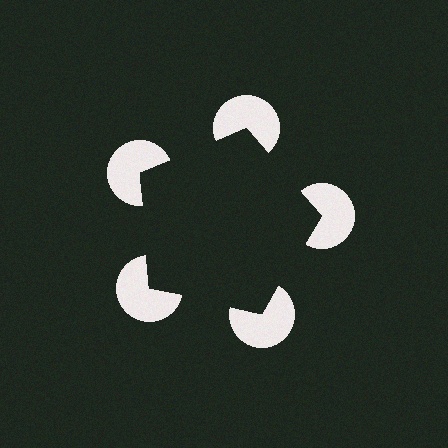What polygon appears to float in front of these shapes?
An illusory pentagon — its edges are inferred from the aligned wedge cuts in the pac-man discs, not physically drawn.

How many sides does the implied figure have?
5 sides.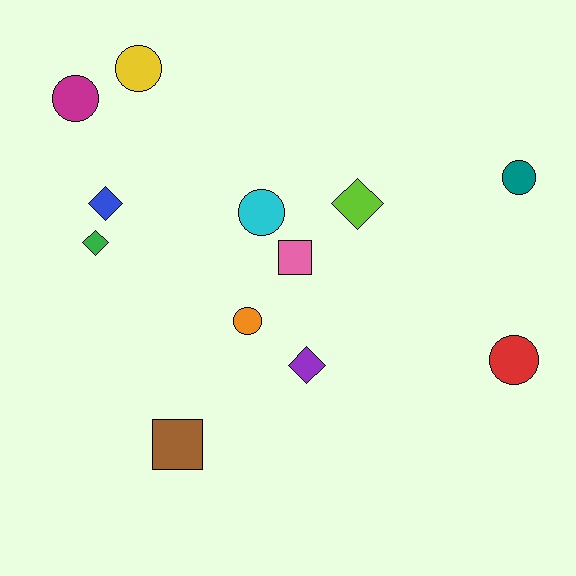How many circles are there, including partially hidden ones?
There are 6 circles.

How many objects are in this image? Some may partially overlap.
There are 12 objects.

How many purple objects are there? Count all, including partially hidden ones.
There is 1 purple object.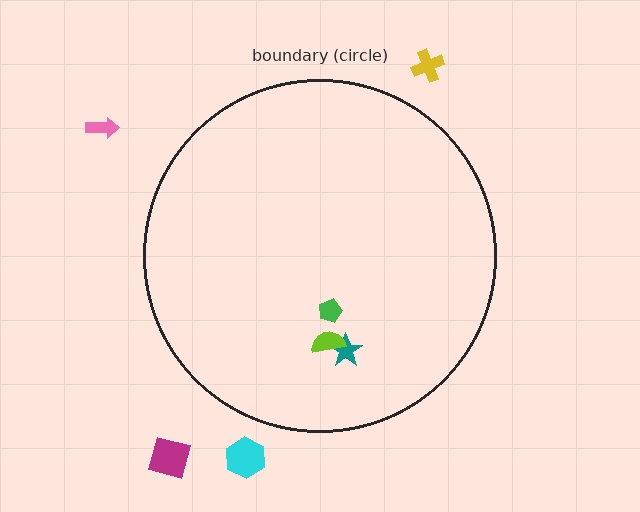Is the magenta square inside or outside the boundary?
Outside.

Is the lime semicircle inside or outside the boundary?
Inside.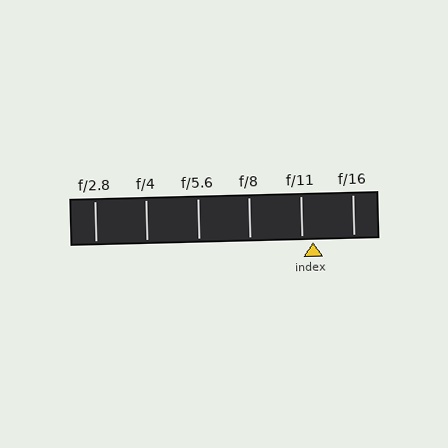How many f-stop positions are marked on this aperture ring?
There are 6 f-stop positions marked.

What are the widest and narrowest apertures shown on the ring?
The widest aperture shown is f/2.8 and the narrowest is f/16.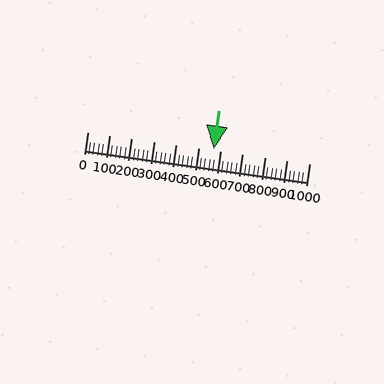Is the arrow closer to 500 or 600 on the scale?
The arrow is closer to 600.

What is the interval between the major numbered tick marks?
The major tick marks are spaced 100 units apart.